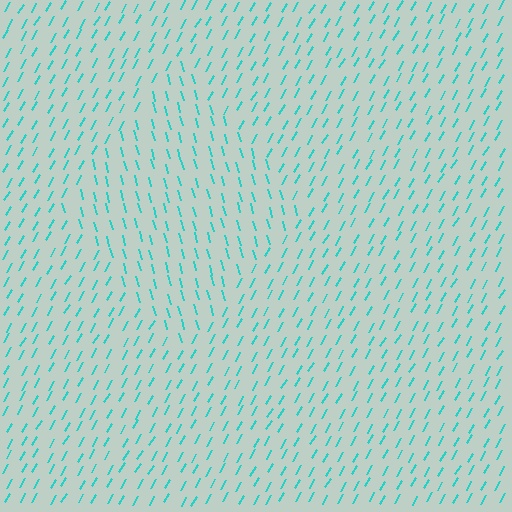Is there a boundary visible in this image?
Yes, there is a texture boundary formed by a change in line orientation.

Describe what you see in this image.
The image is filled with small cyan line segments. A diamond region in the image has lines oriented differently from the surrounding lines, creating a visible texture boundary.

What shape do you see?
I see a diamond.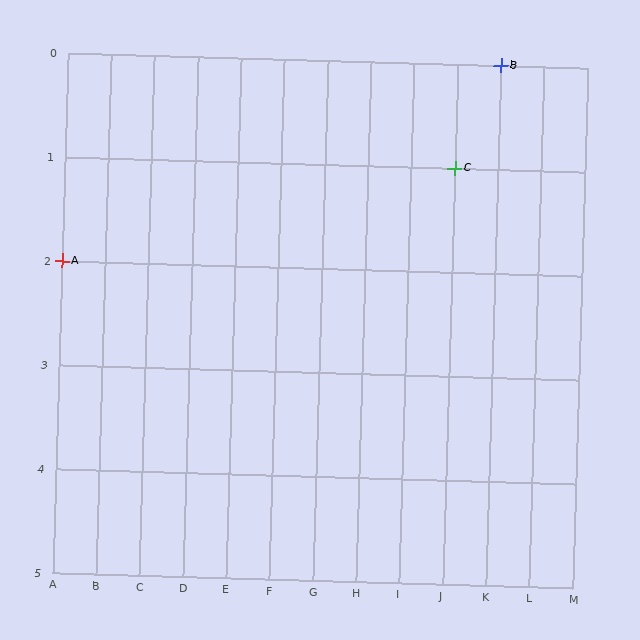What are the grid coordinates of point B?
Point B is at grid coordinates (K, 0).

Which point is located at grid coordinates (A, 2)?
Point A is at (A, 2).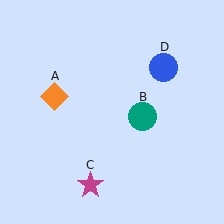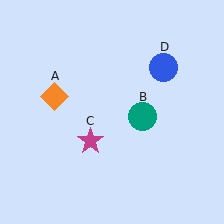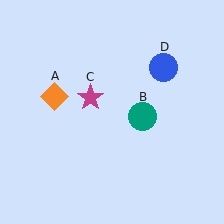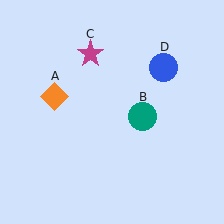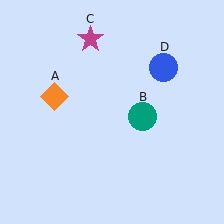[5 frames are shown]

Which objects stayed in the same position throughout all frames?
Orange diamond (object A) and teal circle (object B) and blue circle (object D) remained stationary.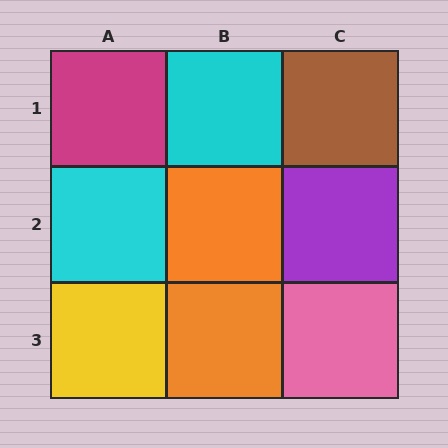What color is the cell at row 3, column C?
Pink.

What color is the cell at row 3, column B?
Orange.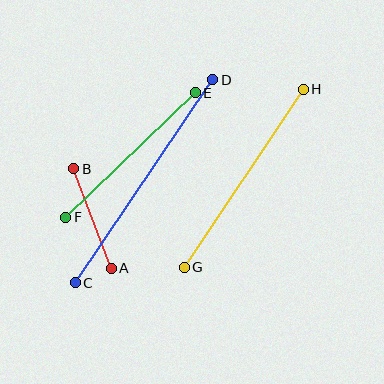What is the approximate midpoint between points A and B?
The midpoint is at approximately (93, 218) pixels.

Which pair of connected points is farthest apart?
Points C and D are farthest apart.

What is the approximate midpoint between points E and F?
The midpoint is at approximately (131, 155) pixels.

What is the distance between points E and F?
The distance is approximately 180 pixels.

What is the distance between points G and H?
The distance is approximately 214 pixels.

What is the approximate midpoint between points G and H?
The midpoint is at approximately (244, 178) pixels.